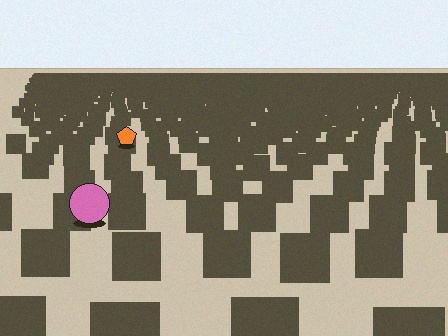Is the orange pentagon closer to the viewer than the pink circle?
No. The pink circle is closer — you can tell from the texture gradient: the ground texture is coarser near it.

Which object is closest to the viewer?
The pink circle is closest. The texture marks near it are larger and more spread out.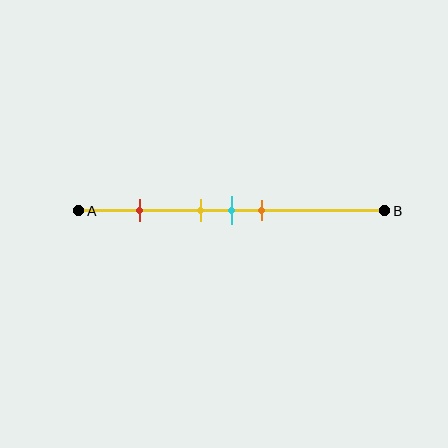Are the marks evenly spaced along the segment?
No, the marks are not evenly spaced.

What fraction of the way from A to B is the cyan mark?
The cyan mark is approximately 50% (0.5) of the way from A to B.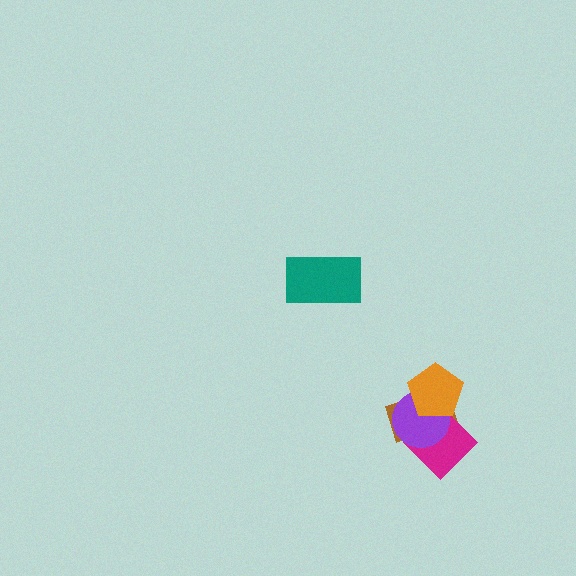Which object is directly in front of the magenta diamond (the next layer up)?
The purple circle is directly in front of the magenta diamond.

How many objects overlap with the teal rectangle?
0 objects overlap with the teal rectangle.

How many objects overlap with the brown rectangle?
3 objects overlap with the brown rectangle.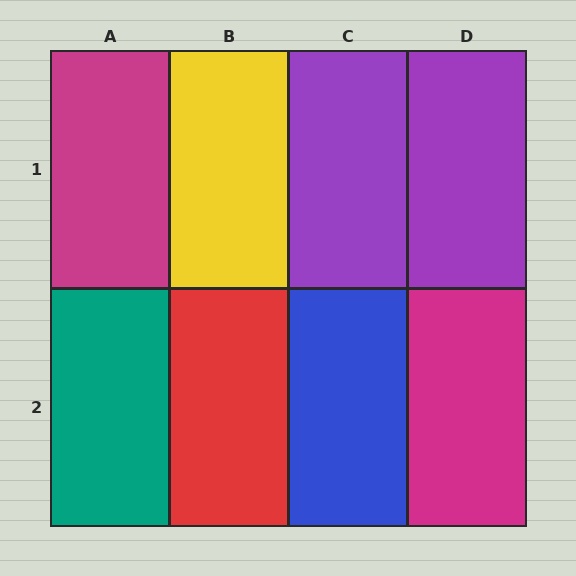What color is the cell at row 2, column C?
Blue.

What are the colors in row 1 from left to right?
Magenta, yellow, purple, purple.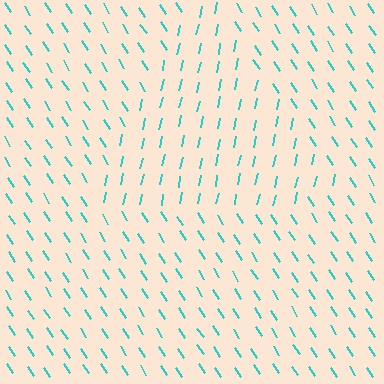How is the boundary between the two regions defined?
The boundary is defined purely by a change in line orientation (approximately 45 degrees difference). All lines are the same color and thickness.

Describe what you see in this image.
The image is filled with small cyan line segments. A triangle region in the image has lines oriented differently from the surrounding lines, creating a visible texture boundary.